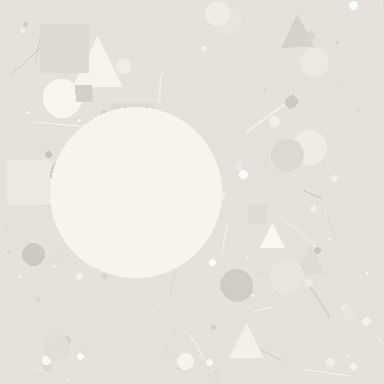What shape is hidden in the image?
A circle is hidden in the image.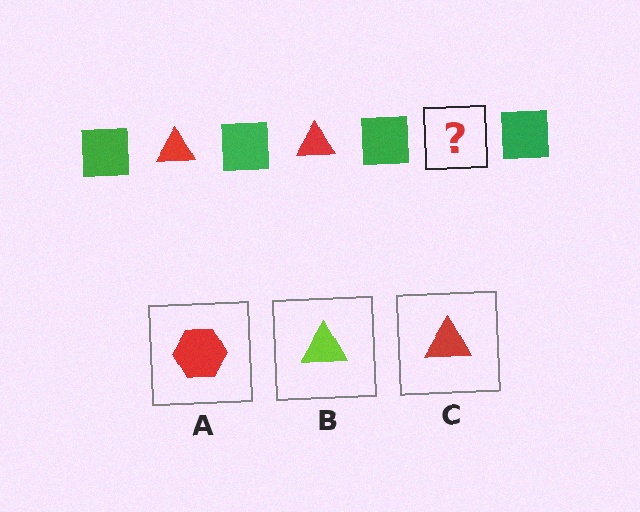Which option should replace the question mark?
Option C.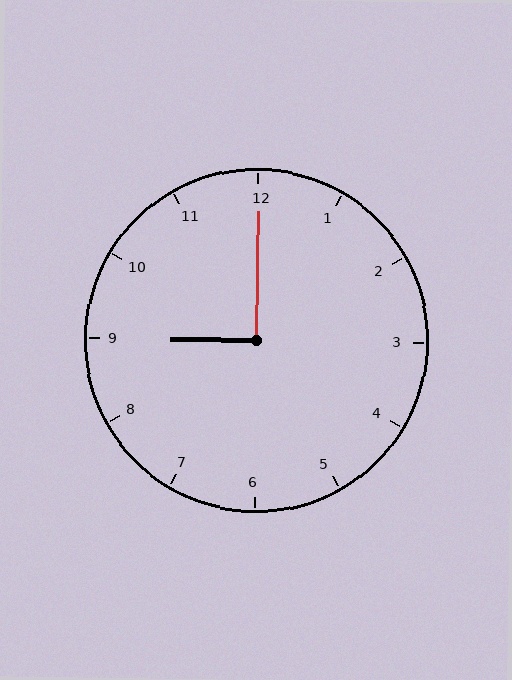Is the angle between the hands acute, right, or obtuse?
It is right.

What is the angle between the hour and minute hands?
Approximately 90 degrees.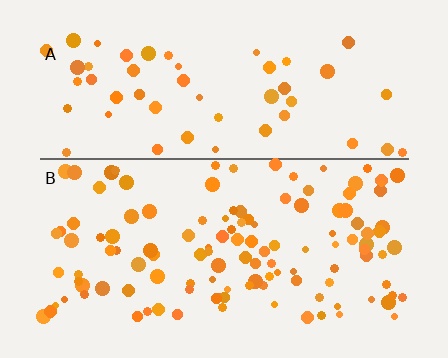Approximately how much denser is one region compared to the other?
Approximately 2.3× — region B over region A.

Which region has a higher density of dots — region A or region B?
B (the bottom).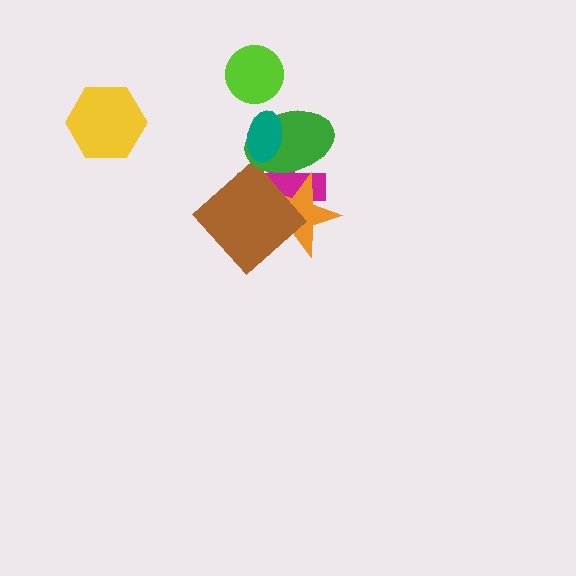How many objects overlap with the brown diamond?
2 objects overlap with the brown diamond.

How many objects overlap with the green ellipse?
3 objects overlap with the green ellipse.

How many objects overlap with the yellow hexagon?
0 objects overlap with the yellow hexagon.